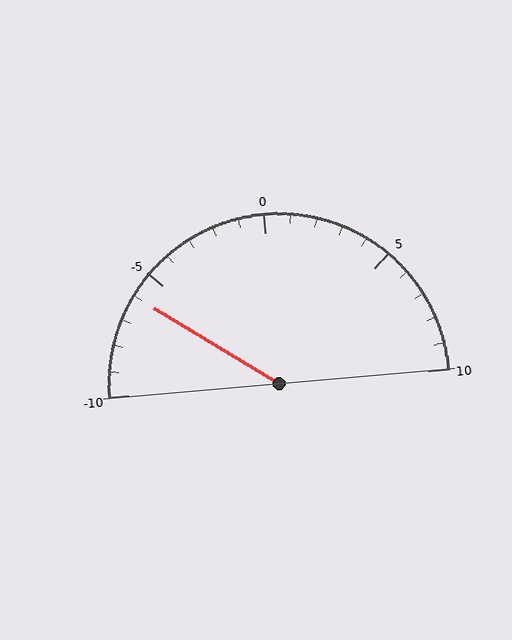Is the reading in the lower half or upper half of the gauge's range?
The reading is in the lower half of the range (-10 to 10).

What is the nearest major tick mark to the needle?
The nearest major tick mark is -5.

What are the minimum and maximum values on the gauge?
The gauge ranges from -10 to 10.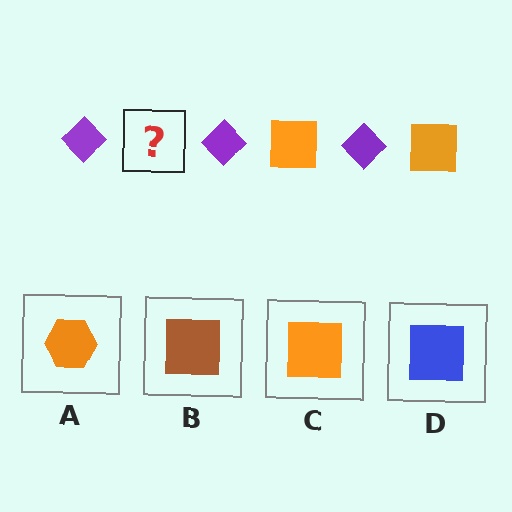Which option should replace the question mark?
Option C.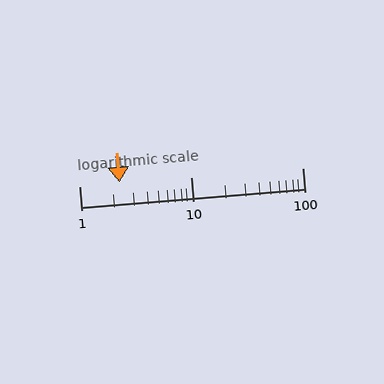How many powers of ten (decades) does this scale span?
The scale spans 2 decades, from 1 to 100.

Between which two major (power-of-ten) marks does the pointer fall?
The pointer is between 1 and 10.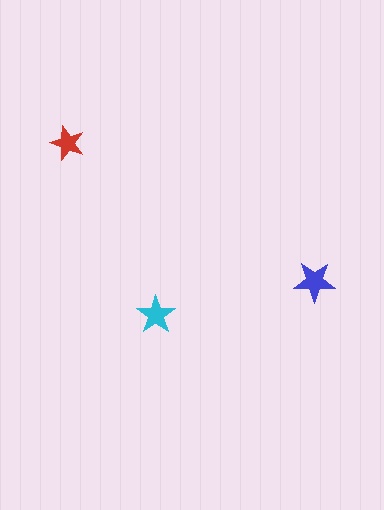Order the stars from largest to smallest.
the blue one, the cyan one, the red one.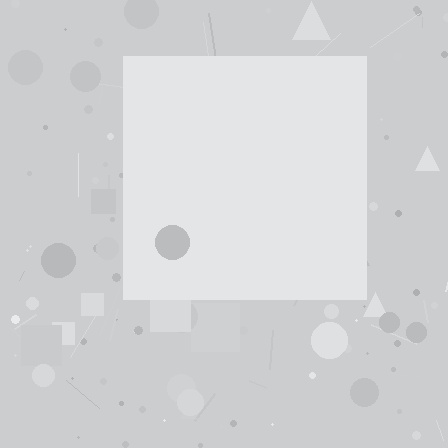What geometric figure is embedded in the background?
A square is embedded in the background.